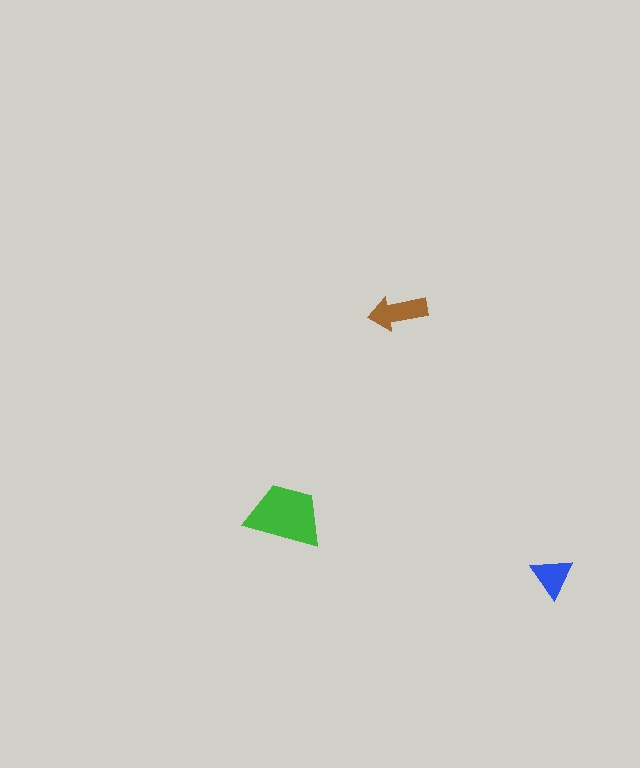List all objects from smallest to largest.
The blue triangle, the brown arrow, the green trapezoid.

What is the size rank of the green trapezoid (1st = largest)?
1st.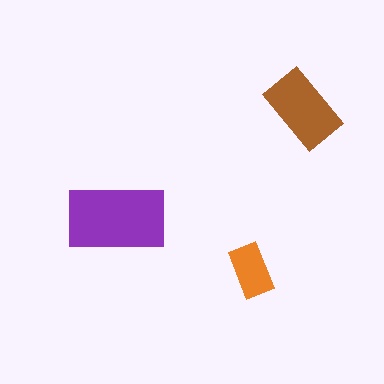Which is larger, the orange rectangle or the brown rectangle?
The brown one.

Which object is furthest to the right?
The brown rectangle is rightmost.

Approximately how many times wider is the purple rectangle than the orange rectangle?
About 2 times wider.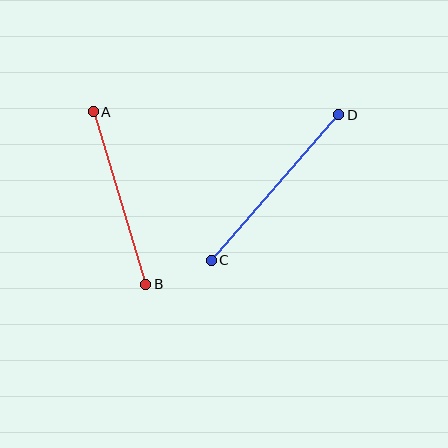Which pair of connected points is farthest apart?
Points C and D are farthest apart.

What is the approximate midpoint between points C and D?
The midpoint is at approximately (275, 188) pixels.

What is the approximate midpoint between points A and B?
The midpoint is at approximately (119, 198) pixels.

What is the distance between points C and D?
The distance is approximately 194 pixels.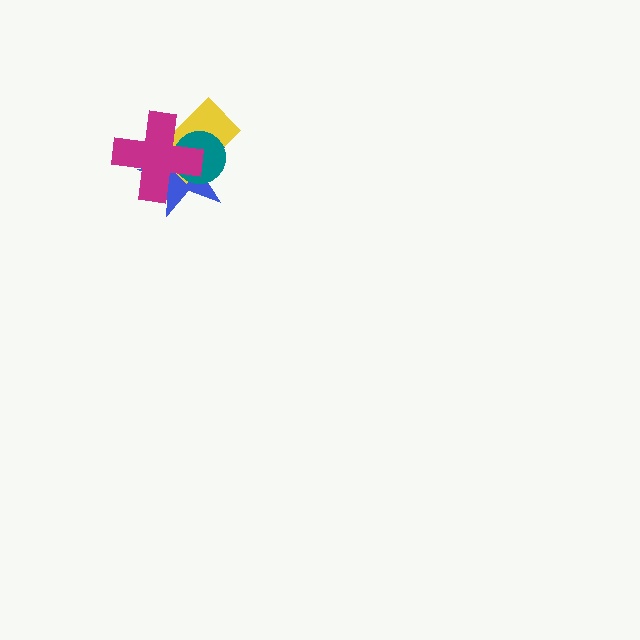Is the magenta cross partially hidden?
No, no other shape covers it.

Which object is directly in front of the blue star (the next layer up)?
The yellow rectangle is directly in front of the blue star.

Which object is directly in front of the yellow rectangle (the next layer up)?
The teal circle is directly in front of the yellow rectangle.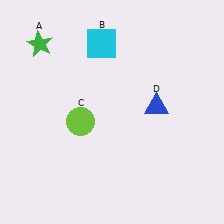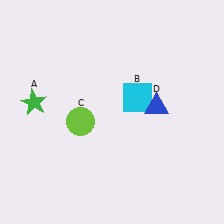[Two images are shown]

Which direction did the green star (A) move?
The green star (A) moved down.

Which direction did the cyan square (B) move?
The cyan square (B) moved down.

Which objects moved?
The objects that moved are: the green star (A), the cyan square (B).